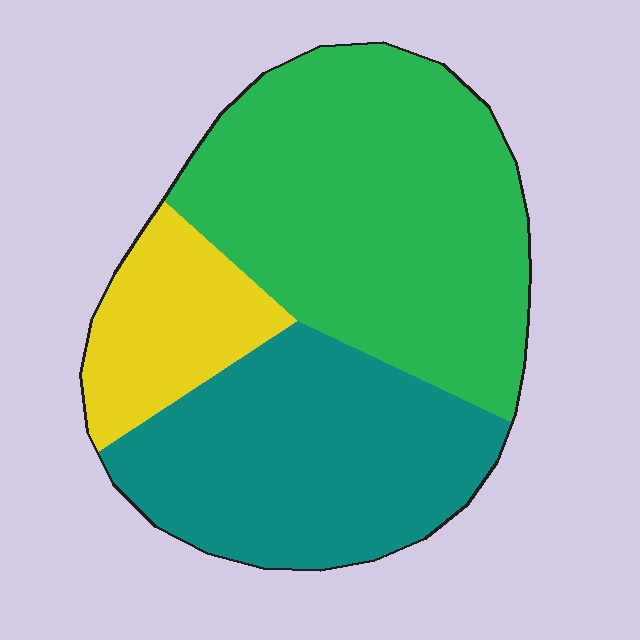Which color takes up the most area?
Green, at roughly 50%.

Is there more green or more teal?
Green.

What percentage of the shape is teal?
Teal takes up about three eighths (3/8) of the shape.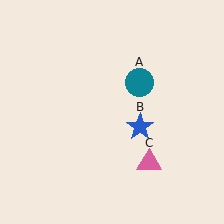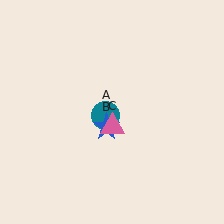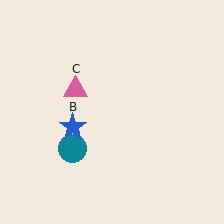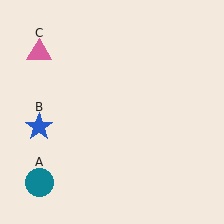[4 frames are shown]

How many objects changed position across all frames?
3 objects changed position: teal circle (object A), blue star (object B), pink triangle (object C).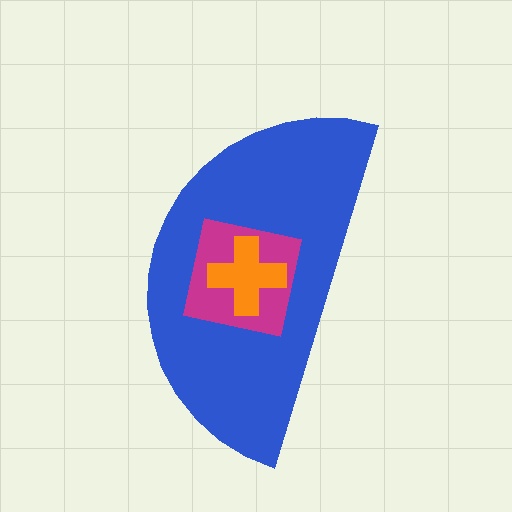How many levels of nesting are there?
3.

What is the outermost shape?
The blue semicircle.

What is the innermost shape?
The orange cross.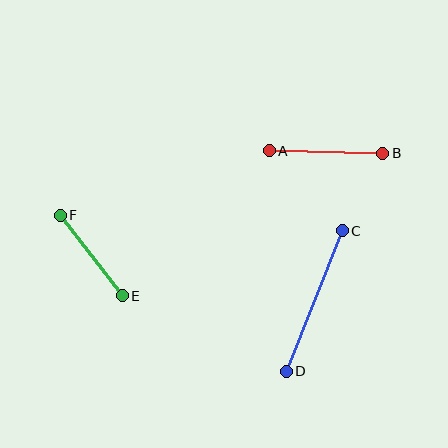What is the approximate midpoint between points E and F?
The midpoint is at approximately (91, 256) pixels.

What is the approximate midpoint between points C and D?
The midpoint is at approximately (314, 301) pixels.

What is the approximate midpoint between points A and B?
The midpoint is at approximately (326, 152) pixels.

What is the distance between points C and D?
The distance is approximately 151 pixels.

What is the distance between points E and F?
The distance is approximately 102 pixels.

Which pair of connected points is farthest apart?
Points C and D are farthest apart.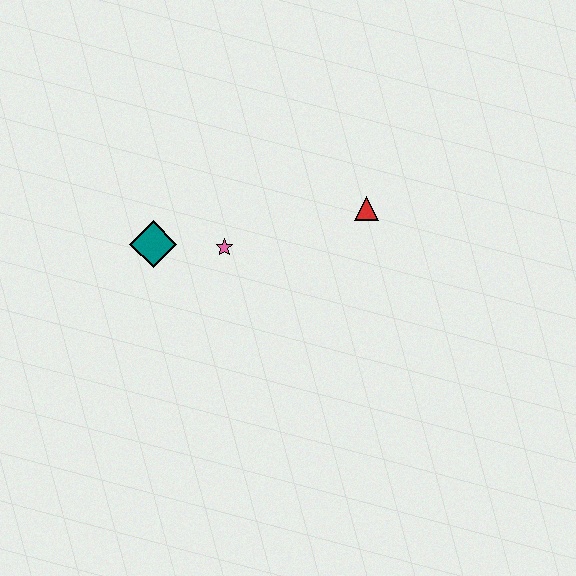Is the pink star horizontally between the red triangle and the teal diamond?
Yes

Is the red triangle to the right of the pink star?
Yes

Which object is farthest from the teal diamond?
The red triangle is farthest from the teal diamond.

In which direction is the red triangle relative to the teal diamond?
The red triangle is to the right of the teal diamond.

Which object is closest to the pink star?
The teal diamond is closest to the pink star.